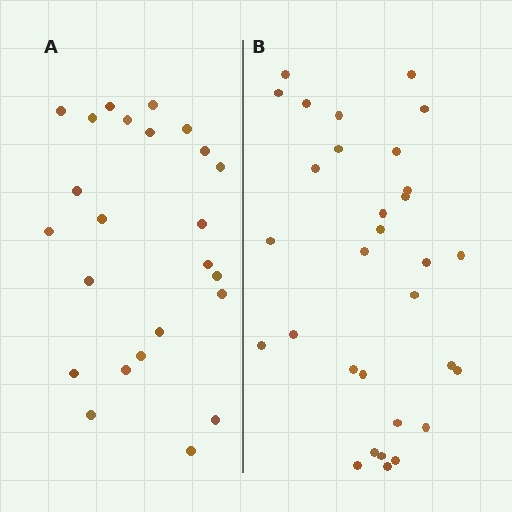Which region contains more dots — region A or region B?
Region B (the right region) has more dots.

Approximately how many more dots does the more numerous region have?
Region B has roughly 8 or so more dots than region A.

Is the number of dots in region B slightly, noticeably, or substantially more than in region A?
Region B has noticeably more, but not dramatically so. The ratio is roughly 1.3 to 1.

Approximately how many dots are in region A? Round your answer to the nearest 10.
About 20 dots. (The exact count is 24, which rounds to 20.)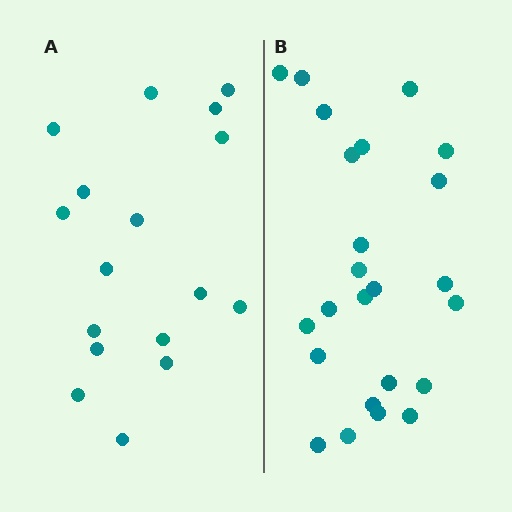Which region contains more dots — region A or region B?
Region B (the right region) has more dots.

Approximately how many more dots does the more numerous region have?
Region B has roughly 8 or so more dots than region A.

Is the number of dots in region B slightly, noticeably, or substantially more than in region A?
Region B has noticeably more, but not dramatically so. The ratio is roughly 1.4 to 1.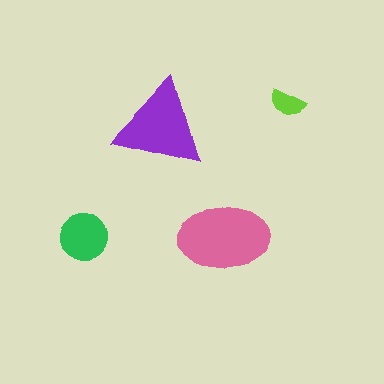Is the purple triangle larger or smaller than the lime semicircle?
Larger.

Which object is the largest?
The pink ellipse.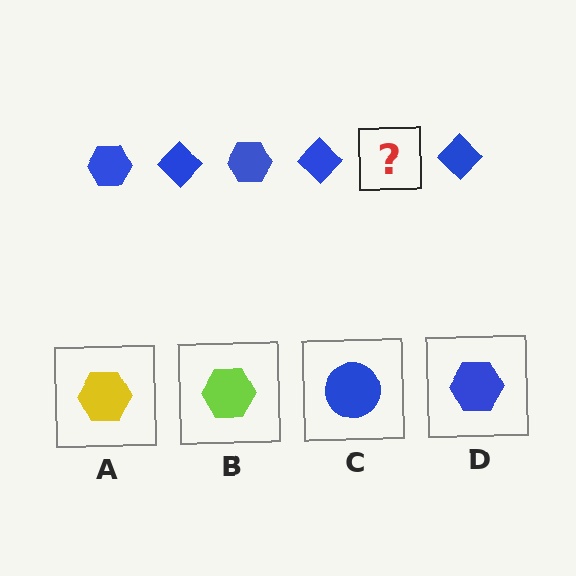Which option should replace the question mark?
Option D.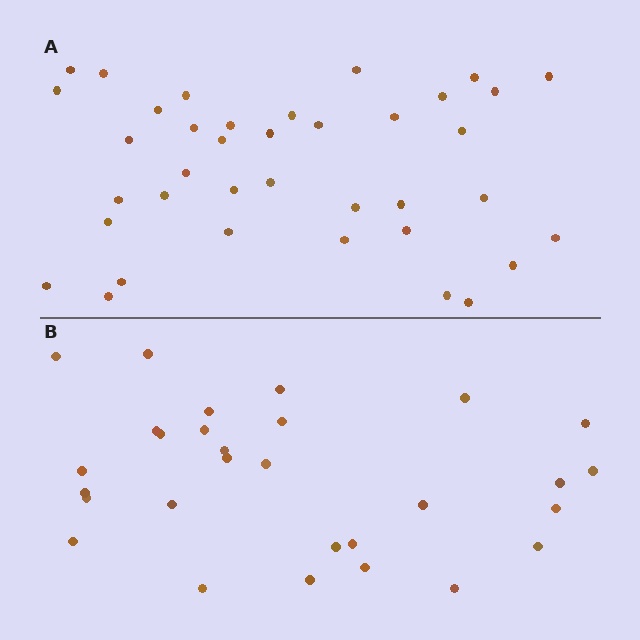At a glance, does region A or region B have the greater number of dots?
Region A (the top region) has more dots.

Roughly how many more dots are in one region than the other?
Region A has roughly 8 or so more dots than region B.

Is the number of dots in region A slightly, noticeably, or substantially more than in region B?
Region A has noticeably more, but not dramatically so. The ratio is roughly 1.3 to 1.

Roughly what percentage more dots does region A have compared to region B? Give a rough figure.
About 30% more.